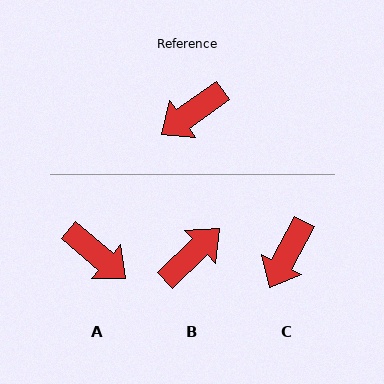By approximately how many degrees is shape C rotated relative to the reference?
Approximately 27 degrees counter-clockwise.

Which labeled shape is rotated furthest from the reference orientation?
B, about 172 degrees away.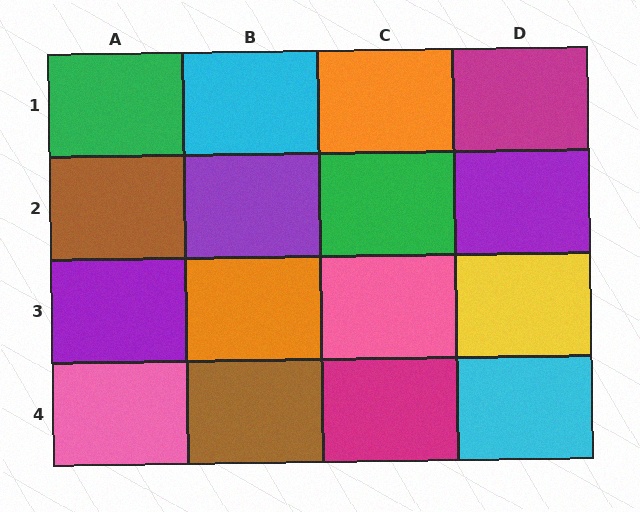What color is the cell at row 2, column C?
Green.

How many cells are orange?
2 cells are orange.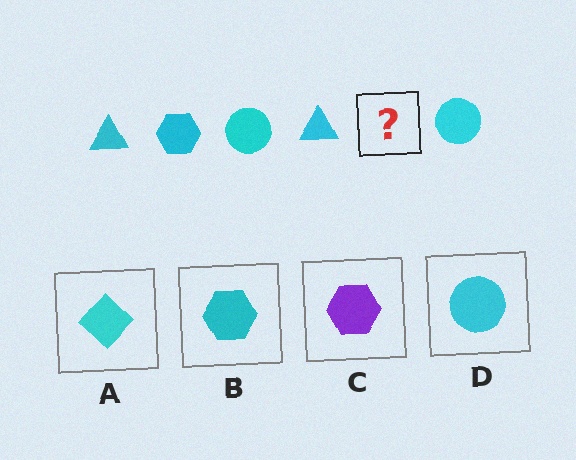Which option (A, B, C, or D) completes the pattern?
B.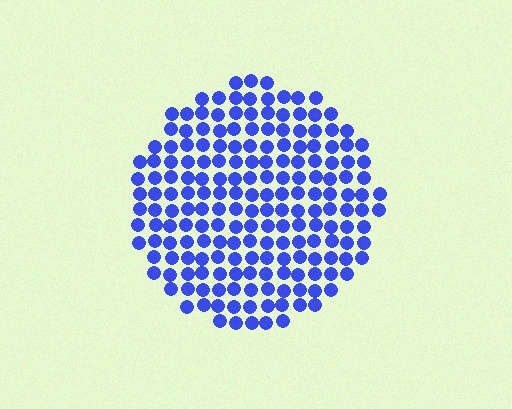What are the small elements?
The small elements are circles.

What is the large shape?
The large shape is a circle.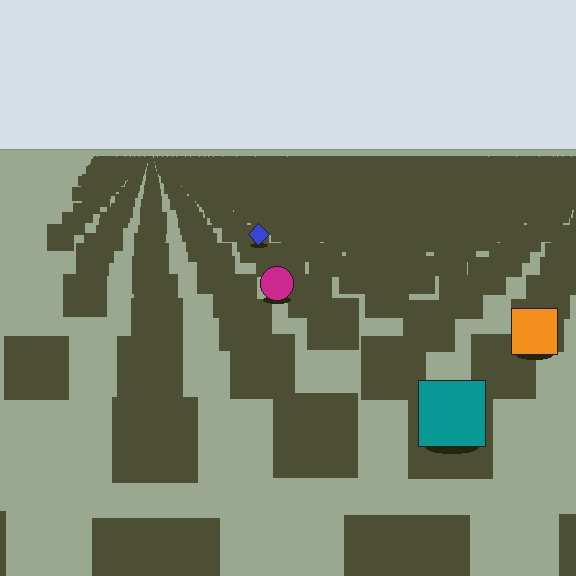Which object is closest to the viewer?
The teal square is closest. The texture marks near it are larger and more spread out.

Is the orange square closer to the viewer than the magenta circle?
Yes. The orange square is closer — you can tell from the texture gradient: the ground texture is coarser near it.